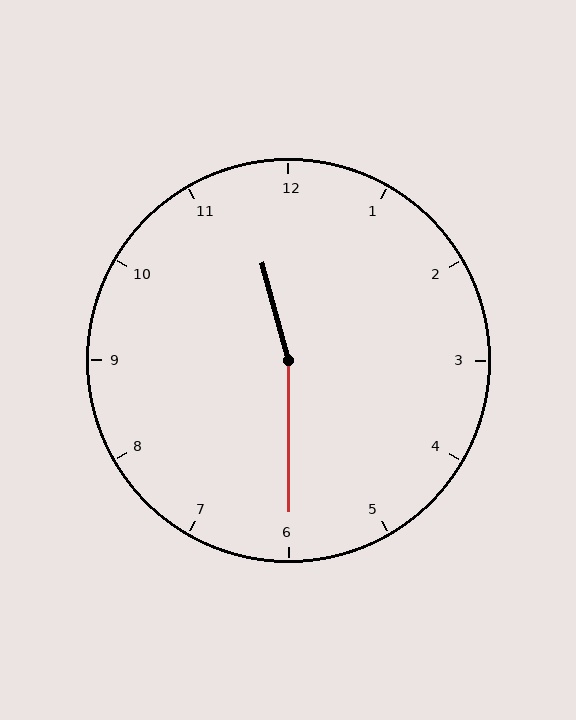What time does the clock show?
11:30.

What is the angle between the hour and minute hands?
Approximately 165 degrees.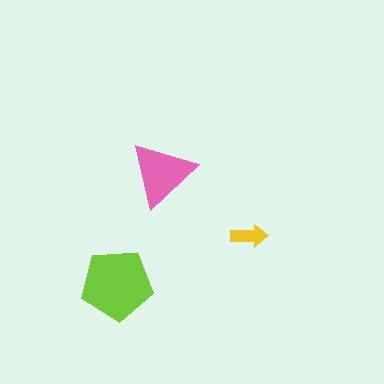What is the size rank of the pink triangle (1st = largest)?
2nd.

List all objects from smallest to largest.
The yellow arrow, the pink triangle, the lime pentagon.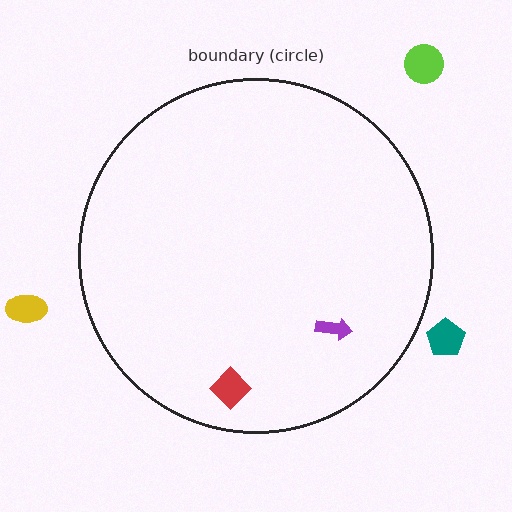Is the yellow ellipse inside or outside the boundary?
Outside.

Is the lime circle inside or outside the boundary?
Outside.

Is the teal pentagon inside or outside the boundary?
Outside.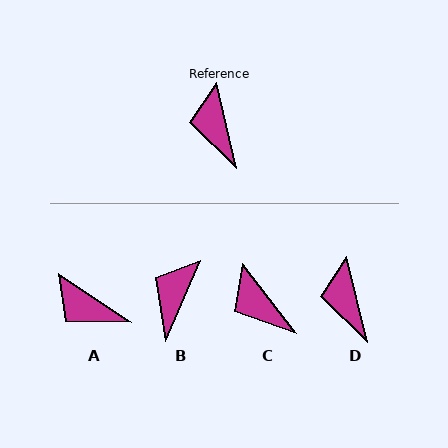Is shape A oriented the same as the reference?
No, it is off by about 43 degrees.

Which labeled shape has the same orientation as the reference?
D.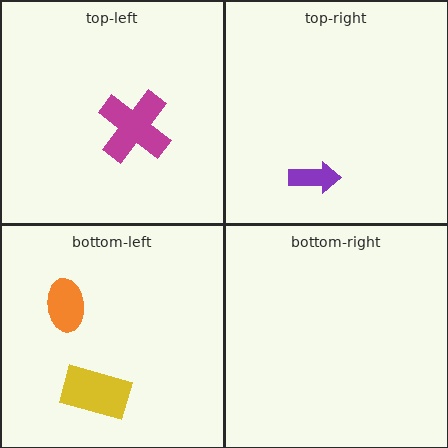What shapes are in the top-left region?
The magenta cross.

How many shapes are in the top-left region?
1.